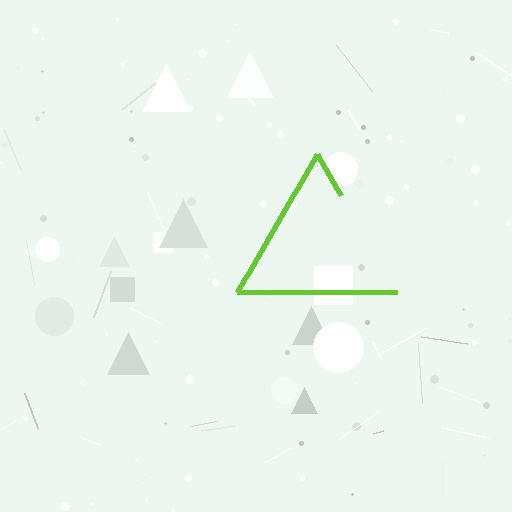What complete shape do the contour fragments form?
The contour fragments form a triangle.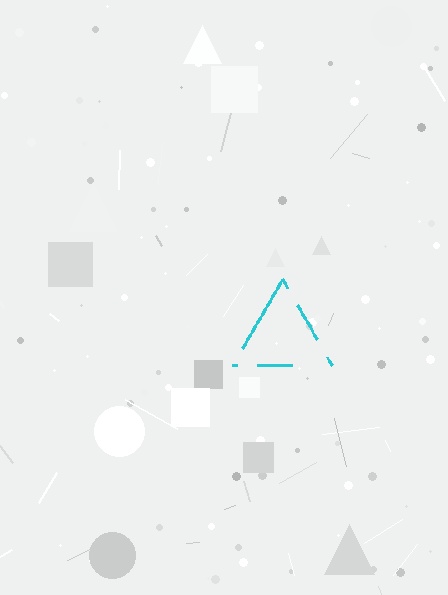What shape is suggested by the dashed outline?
The dashed outline suggests a triangle.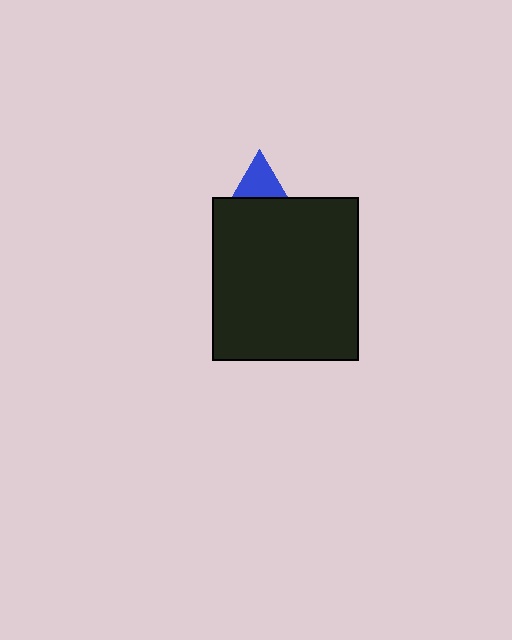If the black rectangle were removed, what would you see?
You would see the complete blue triangle.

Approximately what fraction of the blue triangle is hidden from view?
Roughly 63% of the blue triangle is hidden behind the black rectangle.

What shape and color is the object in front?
The object in front is a black rectangle.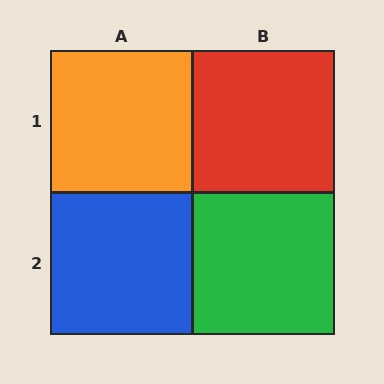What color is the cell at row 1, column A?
Orange.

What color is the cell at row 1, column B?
Red.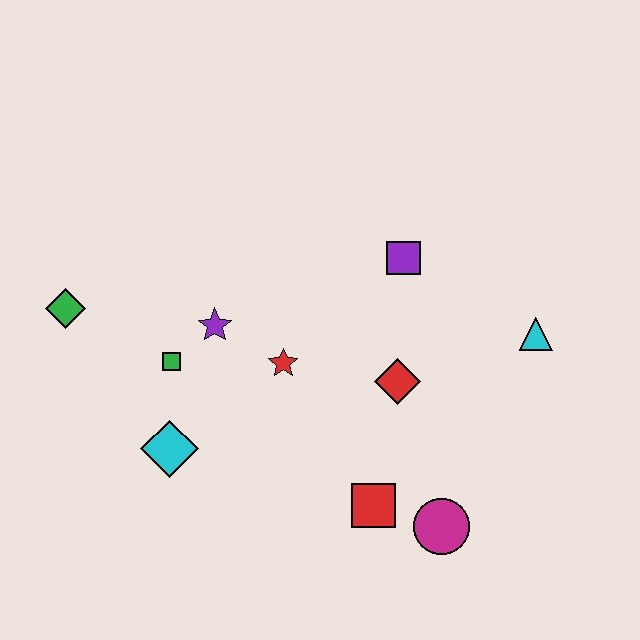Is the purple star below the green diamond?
Yes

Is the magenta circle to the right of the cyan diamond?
Yes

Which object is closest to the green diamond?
The green square is closest to the green diamond.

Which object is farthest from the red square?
The green diamond is farthest from the red square.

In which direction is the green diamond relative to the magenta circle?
The green diamond is to the left of the magenta circle.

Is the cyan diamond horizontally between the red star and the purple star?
No